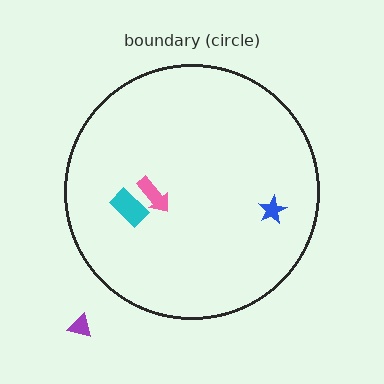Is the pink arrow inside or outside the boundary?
Inside.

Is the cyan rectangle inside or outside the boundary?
Inside.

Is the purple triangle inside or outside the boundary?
Outside.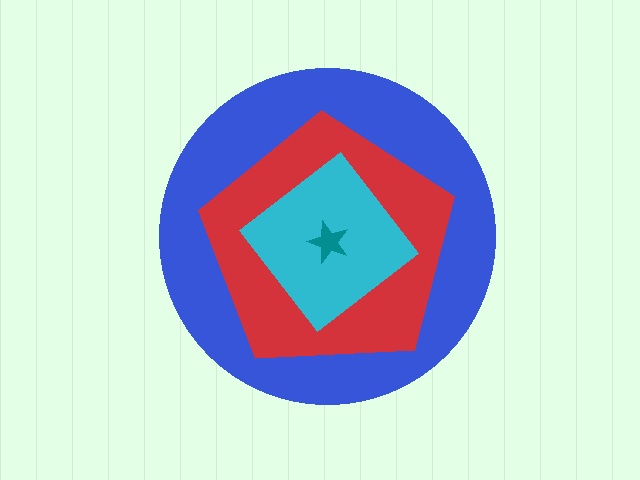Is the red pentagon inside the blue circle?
Yes.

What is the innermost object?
The teal star.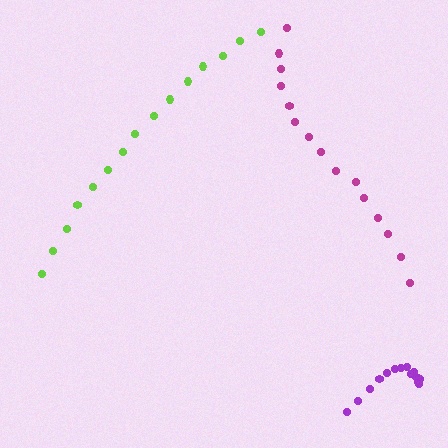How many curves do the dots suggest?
There are 3 distinct paths.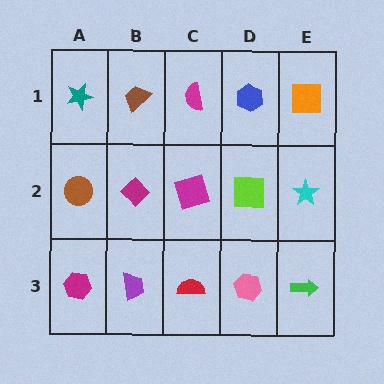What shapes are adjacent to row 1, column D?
A lime square (row 2, column D), a magenta semicircle (row 1, column C), an orange square (row 1, column E).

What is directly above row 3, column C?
A magenta square.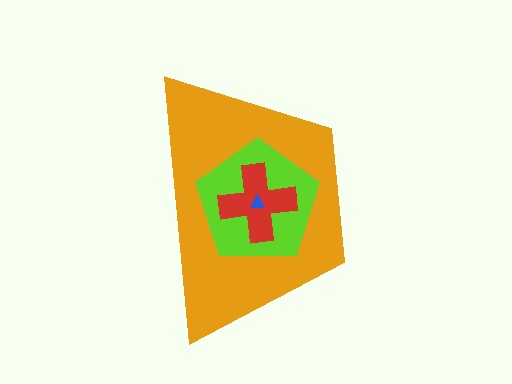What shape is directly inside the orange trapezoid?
The lime pentagon.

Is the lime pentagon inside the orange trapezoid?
Yes.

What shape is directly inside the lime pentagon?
The red cross.